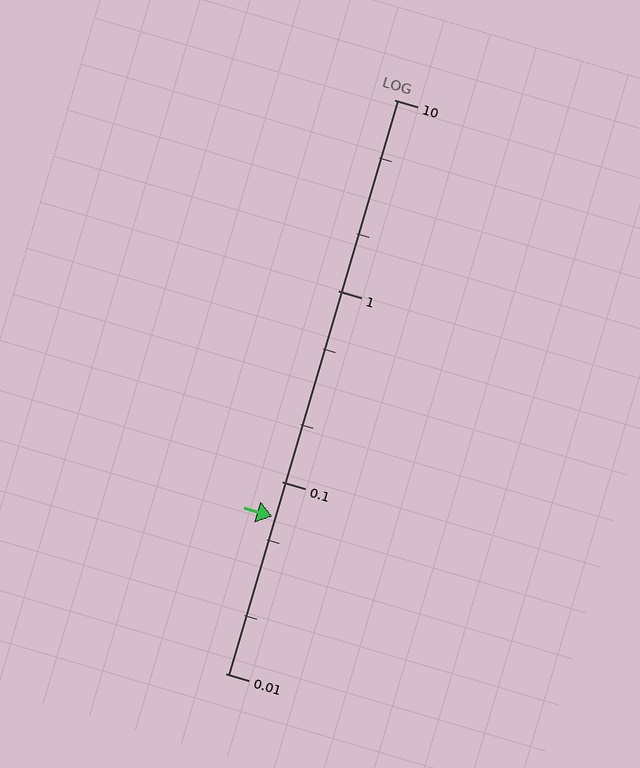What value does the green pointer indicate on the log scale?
The pointer indicates approximately 0.066.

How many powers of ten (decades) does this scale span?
The scale spans 3 decades, from 0.01 to 10.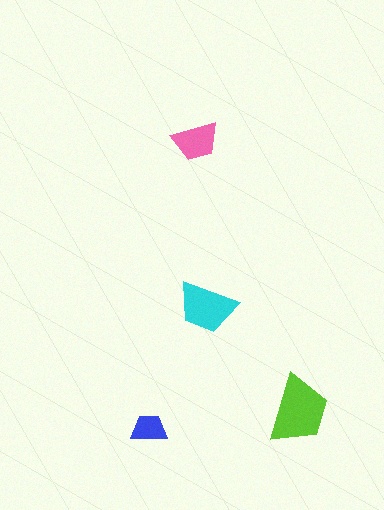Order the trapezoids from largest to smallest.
the lime one, the cyan one, the pink one, the blue one.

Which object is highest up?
The pink trapezoid is topmost.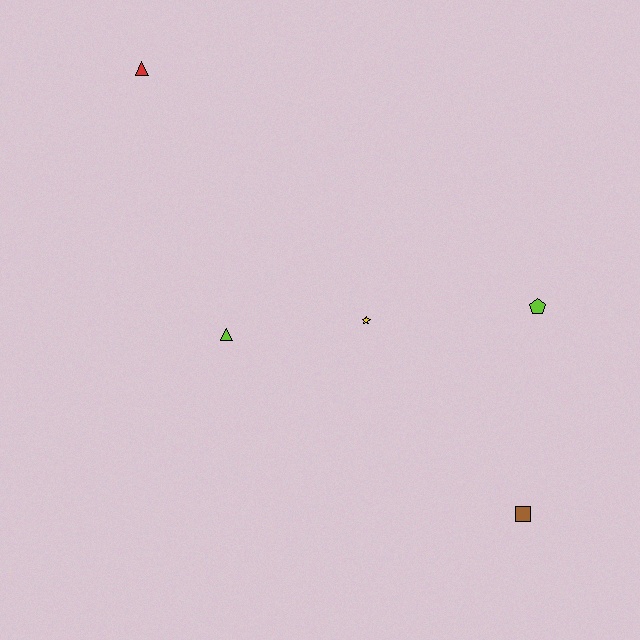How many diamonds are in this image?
There are no diamonds.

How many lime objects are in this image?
There are 2 lime objects.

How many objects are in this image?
There are 5 objects.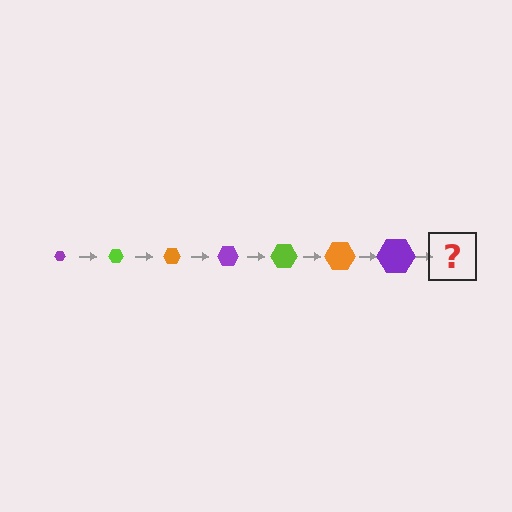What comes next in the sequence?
The next element should be a lime hexagon, larger than the previous one.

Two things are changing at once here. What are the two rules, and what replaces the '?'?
The two rules are that the hexagon grows larger each step and the color cycles through purple, lime, and orange. The '?' should be a lime hexagon, larger than the previous one.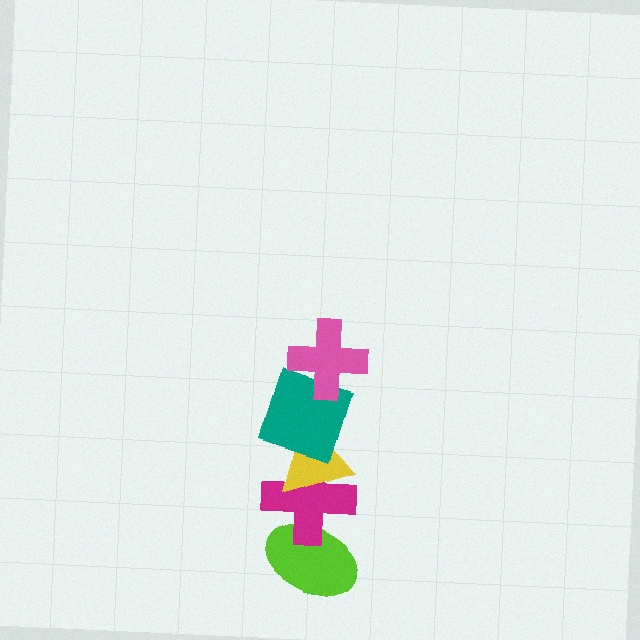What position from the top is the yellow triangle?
The yellow triangle is 3rd from the top.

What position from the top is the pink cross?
The pink cross is 1st from the top.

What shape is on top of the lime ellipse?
The magenta cross is on top of the lime ellipse.